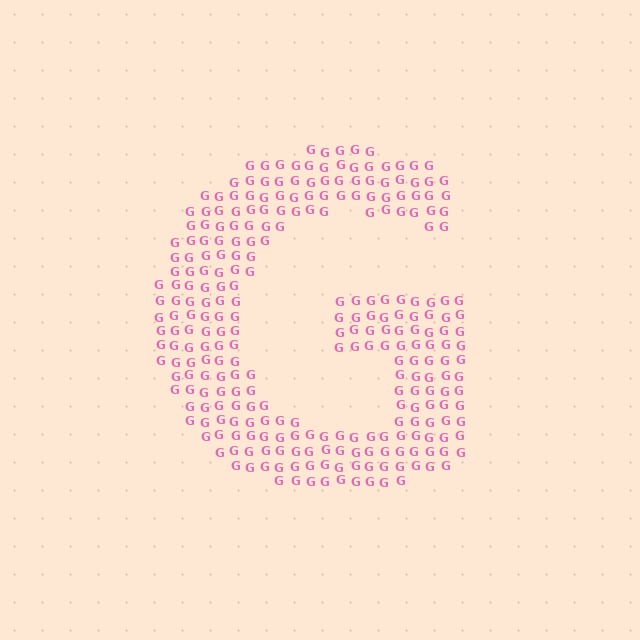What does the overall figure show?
The overall figure shows the letter G.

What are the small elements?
The small elements are letter G's.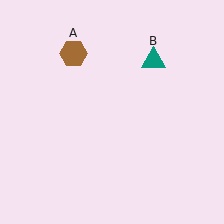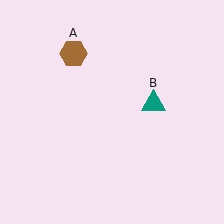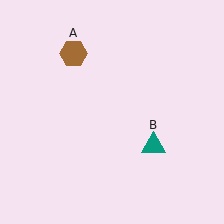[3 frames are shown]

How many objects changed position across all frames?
1 object changed position: teal triangle (object B).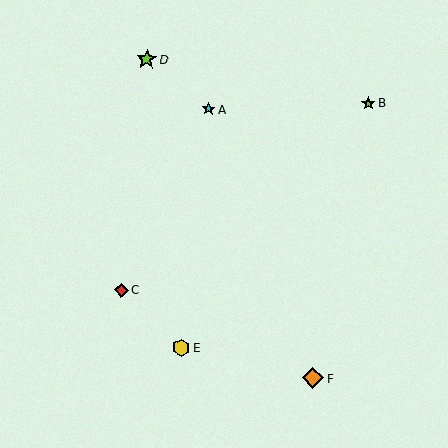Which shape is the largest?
The orange diamond (labeled F) is the largest.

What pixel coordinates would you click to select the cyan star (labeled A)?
Click at (208, 109) to select the cyan star A.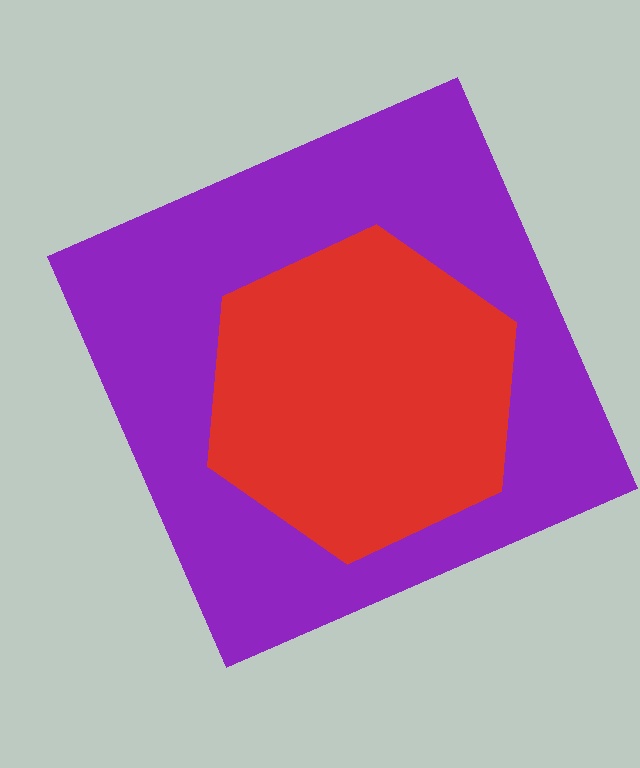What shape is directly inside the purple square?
The red hexagon.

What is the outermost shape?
The purple square.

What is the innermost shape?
The red hexagon.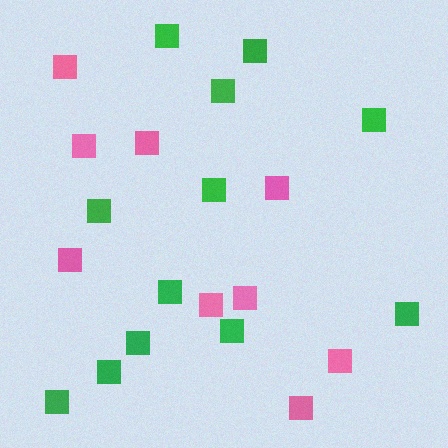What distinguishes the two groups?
There are 2 groups: one group of green squares (12) and one group of pink squares (9).